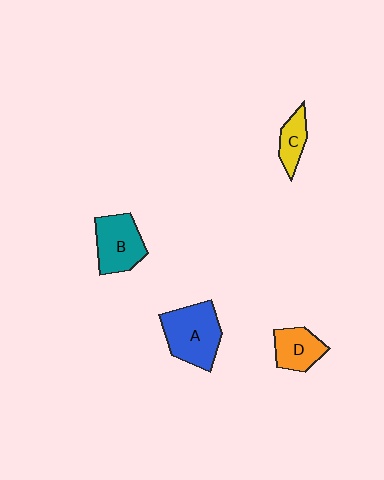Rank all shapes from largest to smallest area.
From largest to smallest: A (blue), B (teal), D (orange), C (yellow).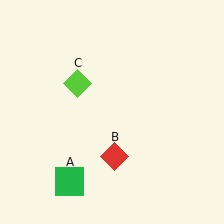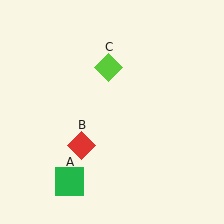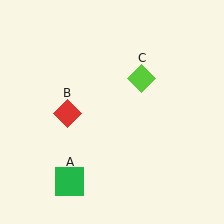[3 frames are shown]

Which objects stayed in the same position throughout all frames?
Green square (object A) remained stationary.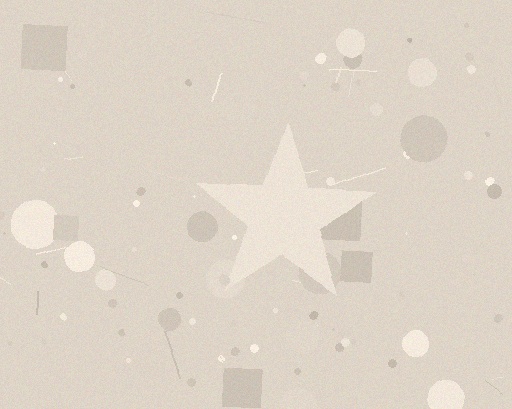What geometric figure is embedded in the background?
A star is embedded in the background.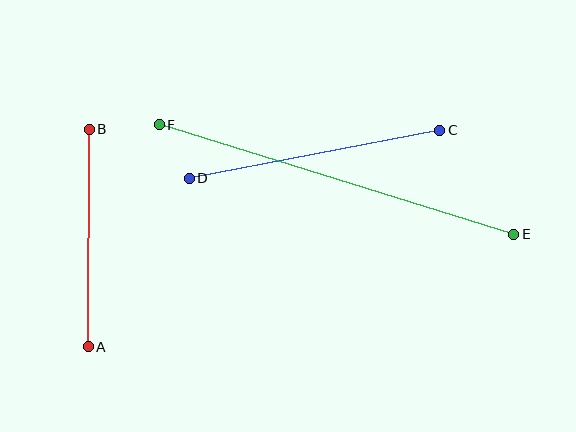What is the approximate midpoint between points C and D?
The midpoint is at approximately (315, 154) pixels.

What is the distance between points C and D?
The distance is approximately 255 pixels.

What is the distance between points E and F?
The distance is approximately 371 pixels.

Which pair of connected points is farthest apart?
Points E and F are farthest apart.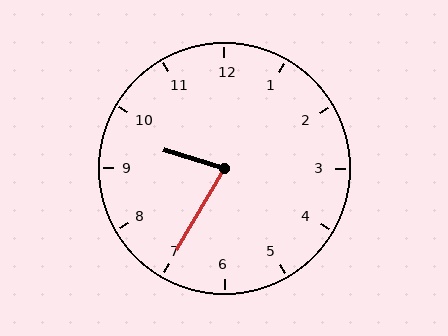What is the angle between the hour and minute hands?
Approximately 78 degrees.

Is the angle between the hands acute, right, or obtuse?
It is acute.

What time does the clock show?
9:35.